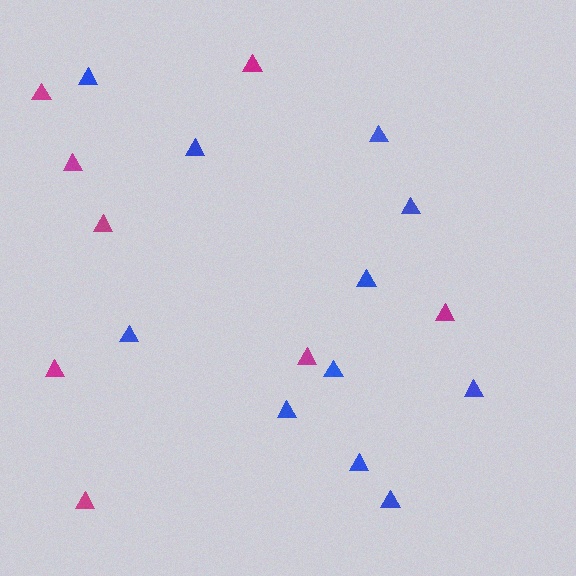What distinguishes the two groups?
There are 2 groups: one group of blue triangles (11) and one group of magenta triangles (8).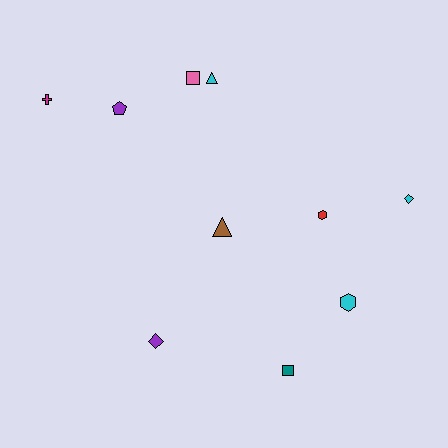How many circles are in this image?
There are no circles.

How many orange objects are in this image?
There are no orange objects.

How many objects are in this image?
There are 10 objects.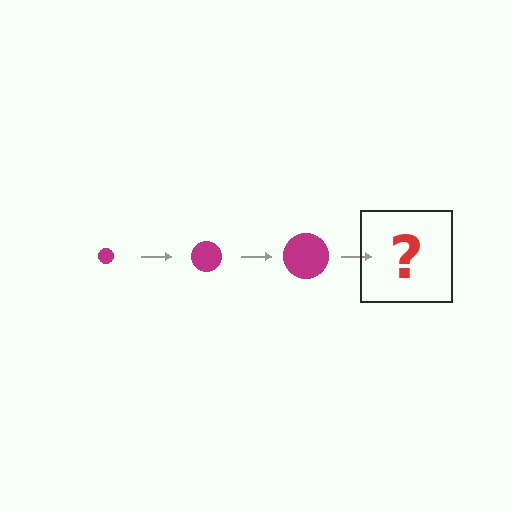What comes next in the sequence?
The next element should be a magenta circle, larger than the previous one.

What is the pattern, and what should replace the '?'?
The pattern is that the circle gets progressively larger each step. The '?' should be a magenta circle, larger than the previous one.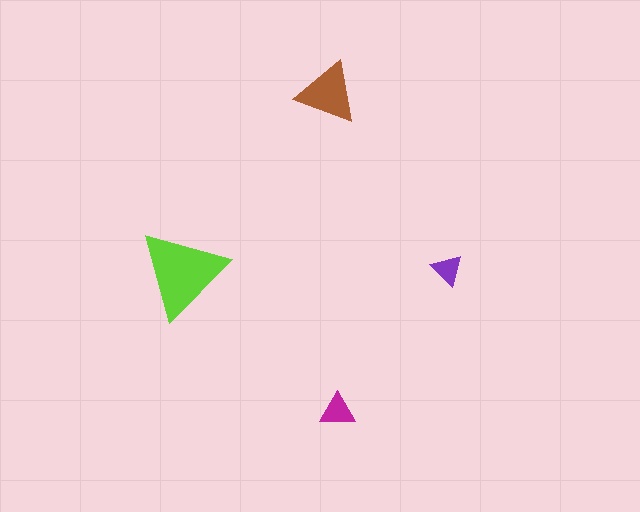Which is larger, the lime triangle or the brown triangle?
The lime one.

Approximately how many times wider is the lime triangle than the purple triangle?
About 3 times wider.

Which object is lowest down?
The magenta triangle is bottommost.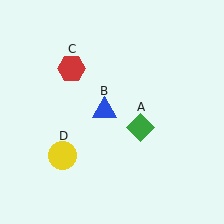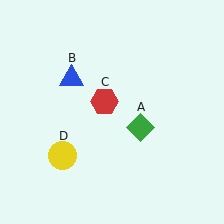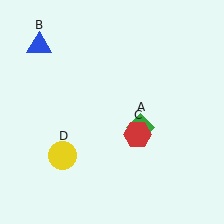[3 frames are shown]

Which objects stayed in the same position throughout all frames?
Green diamond (object A) and yellow circle (object D) remained stationary.